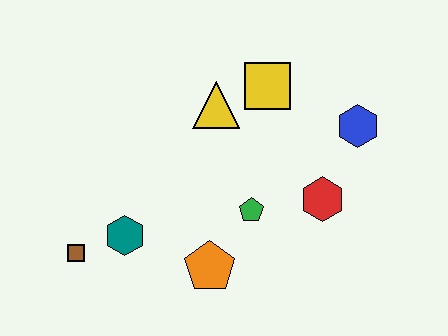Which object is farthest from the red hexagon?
The brown square is farthest from the red hexagon.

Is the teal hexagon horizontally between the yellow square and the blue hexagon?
No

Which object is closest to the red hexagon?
The green pentagon is closest to the red hexagon.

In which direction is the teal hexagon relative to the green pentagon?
The teal hexagon is to the left of the green pentagon.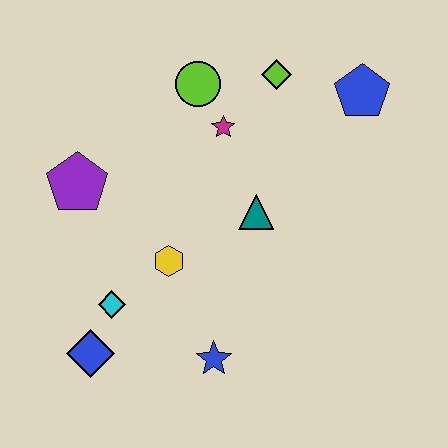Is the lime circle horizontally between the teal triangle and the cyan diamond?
Yes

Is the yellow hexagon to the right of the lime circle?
No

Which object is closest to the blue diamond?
The cyan diamond is closest to the blue diamond.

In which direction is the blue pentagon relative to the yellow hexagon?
The blue pentagon is to the right of the yellow hexagon.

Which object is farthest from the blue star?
The blue pentagon is farthest from the blue star.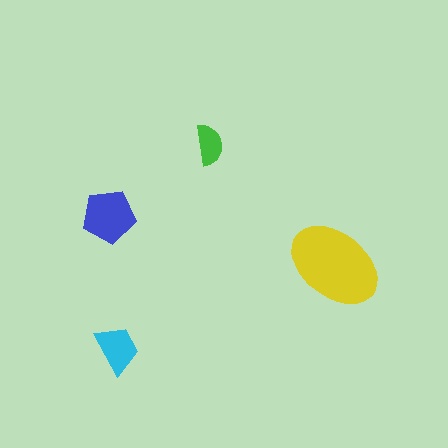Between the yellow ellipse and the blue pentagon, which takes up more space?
The yellow ellipse.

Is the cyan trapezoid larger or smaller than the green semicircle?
Larger.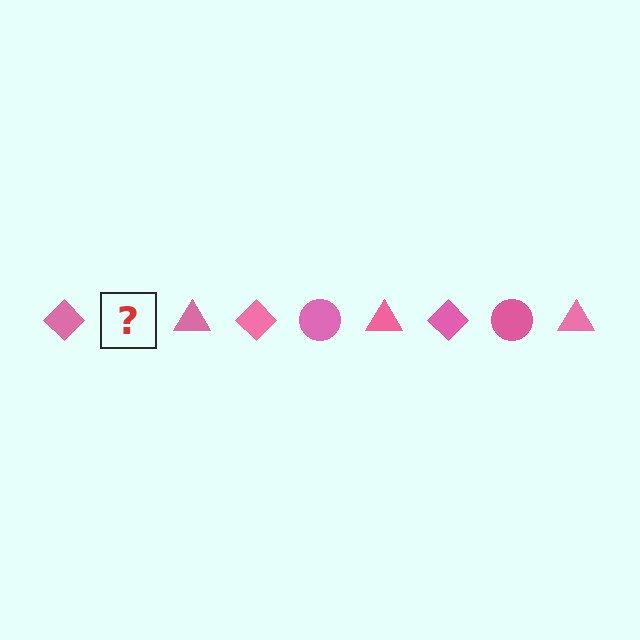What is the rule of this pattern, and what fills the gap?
The rule is that the pattern cycles through diamond, circle, triangle shapes in pink. The gap should be filled with a pink circle.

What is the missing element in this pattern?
The missing element is a pink circle.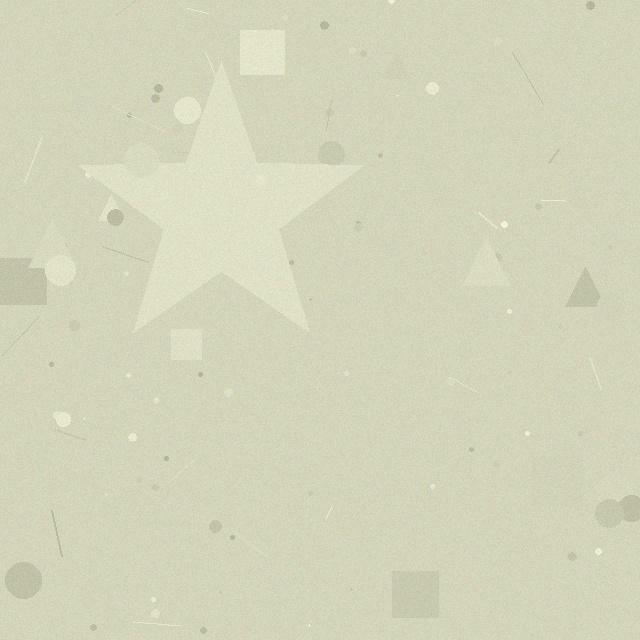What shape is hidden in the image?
A star is hidden in the image.